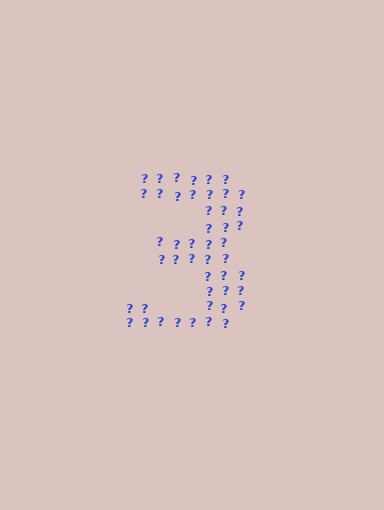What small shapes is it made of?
It is made of small question marks.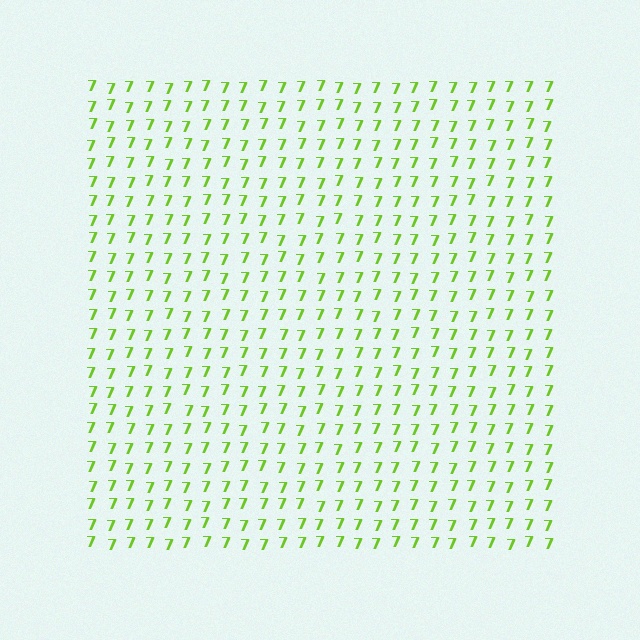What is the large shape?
The large shape is a square.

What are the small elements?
The small elements are digit 7's.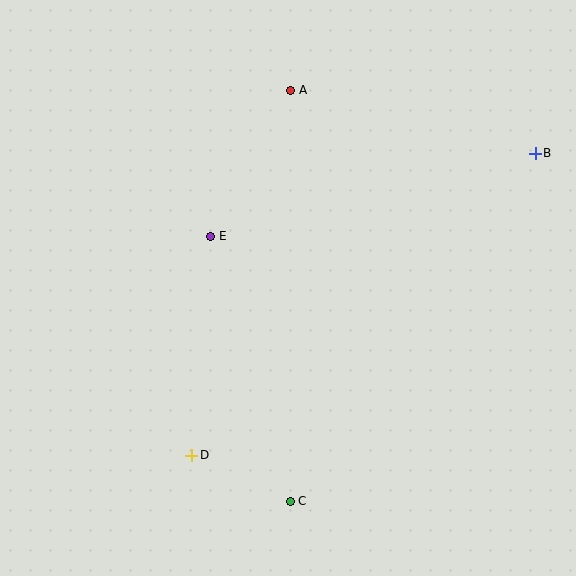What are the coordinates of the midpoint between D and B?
The midpoint between D and B is at (363, 304).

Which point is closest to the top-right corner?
Point B is closest to the top-right corner.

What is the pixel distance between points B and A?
The distance between B and A is 252 pixels.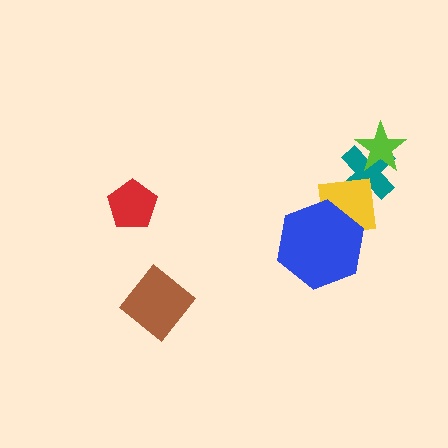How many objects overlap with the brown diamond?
0 objects overlap with the brown diamond.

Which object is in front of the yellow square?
The blue hexagon is in front of the yellow square.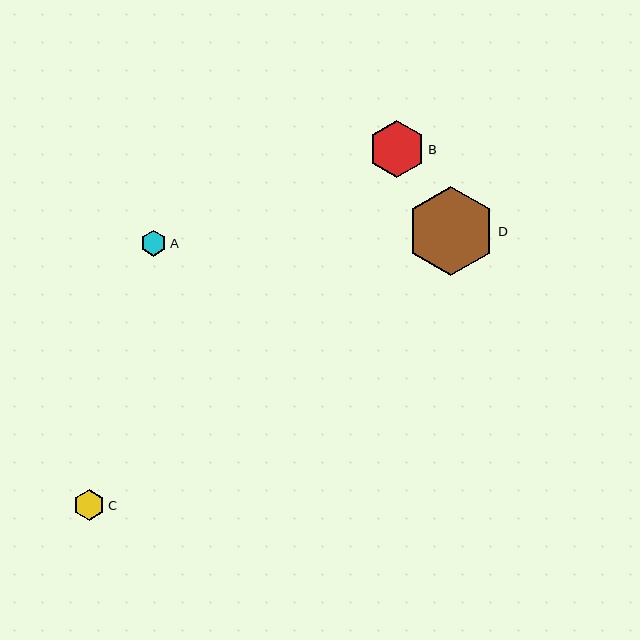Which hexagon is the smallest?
Hexagon A is the smallest with a size of approximately 26 pixels.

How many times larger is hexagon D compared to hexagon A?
Hexagon D is approximately 3.4 times the size of hexagon A.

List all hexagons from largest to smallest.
From largest to smallest: D, B, C, A.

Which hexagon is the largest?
Hexagon D is the largest with a size of approximately 89 pixels.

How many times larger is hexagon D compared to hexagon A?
Hexagon D is approximately 3.4 times the size of hexagon A.